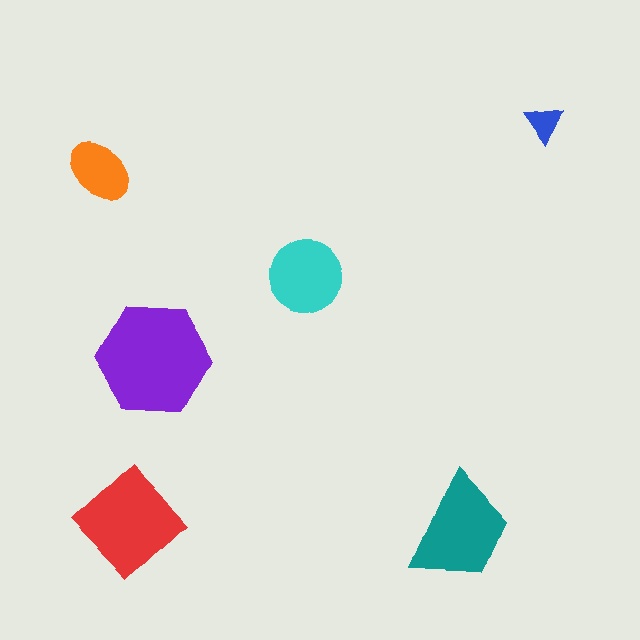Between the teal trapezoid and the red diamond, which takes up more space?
The red diamond.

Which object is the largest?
The purple hexagon.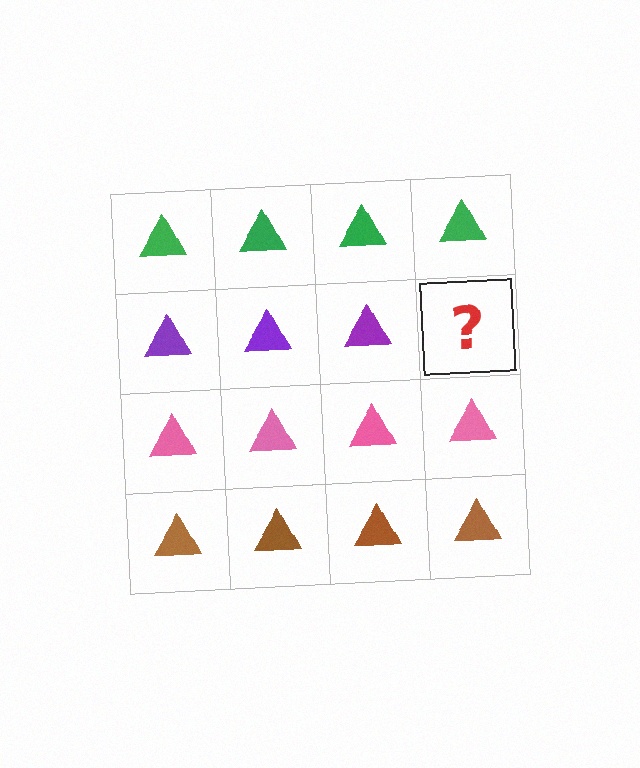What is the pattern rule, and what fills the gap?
The rule is that each row has a consistent color. The gap should be filled with a purple triangle.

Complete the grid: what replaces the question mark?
The question mark should be replaced with a purple triangle.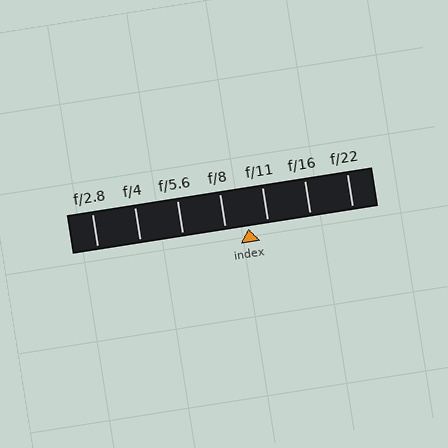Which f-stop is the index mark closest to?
The index mark is closest to f/11.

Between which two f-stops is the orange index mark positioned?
The index mark is between f/8 and f/11.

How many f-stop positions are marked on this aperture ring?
There are 7 f-stop positions marked.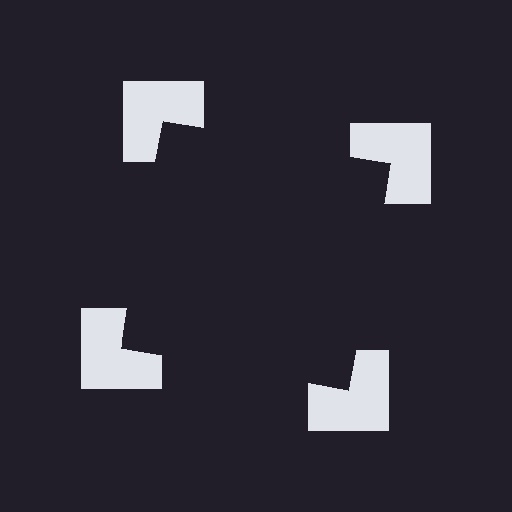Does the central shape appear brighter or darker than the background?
It typically appears slightly darker than the background, even though no actual brightness change is drawn.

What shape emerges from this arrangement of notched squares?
An illusory square — its edges are inferred from the aligned wedge cuts in the notched squares, not physically drawn.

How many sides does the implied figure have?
4 sides.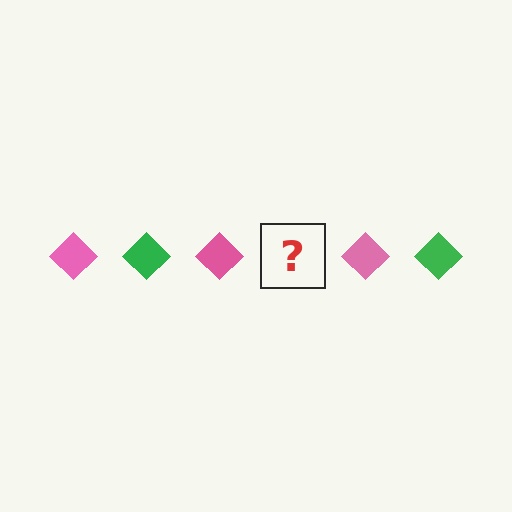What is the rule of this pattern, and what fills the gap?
The rule is that the pattern cycles through pink, green diamonds. The gap should be filled with a green diamond.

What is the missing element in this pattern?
The missing element is a green diamond.